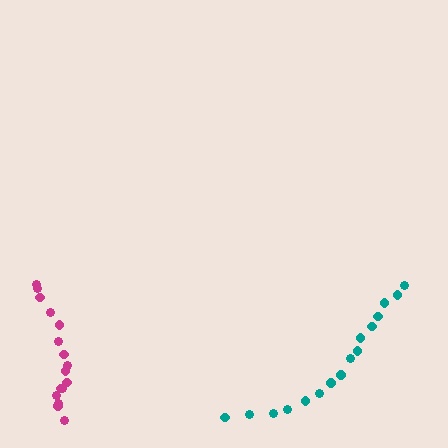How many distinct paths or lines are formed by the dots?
There are 2 distinct paths.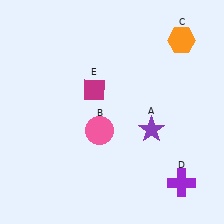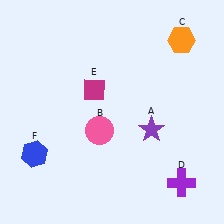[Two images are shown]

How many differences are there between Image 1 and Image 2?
There is 1 difference between the two images.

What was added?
A blue hexagon (F) was added in Image 2.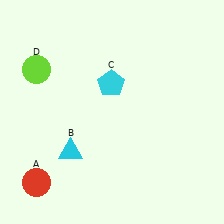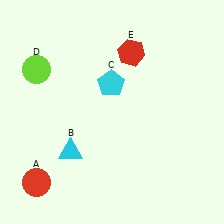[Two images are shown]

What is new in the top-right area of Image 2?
A red hexagon (E) was added in the top-right area of Image 2.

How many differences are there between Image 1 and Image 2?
There is 1 difference between the two images.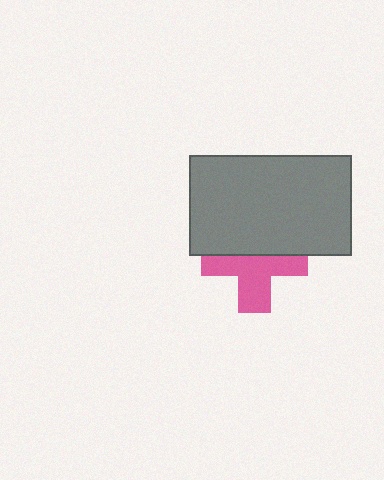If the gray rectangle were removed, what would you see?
You would see the complete pink cross.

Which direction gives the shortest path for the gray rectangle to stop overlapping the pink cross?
Moving up gives the shortest separation.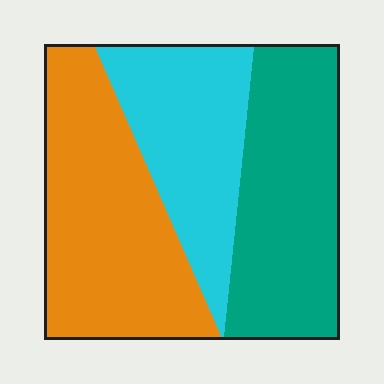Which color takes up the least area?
Cyan, at roughly 25%.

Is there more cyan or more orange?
Orange.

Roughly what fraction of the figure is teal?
Teal takes up between a third and a half of the figure.